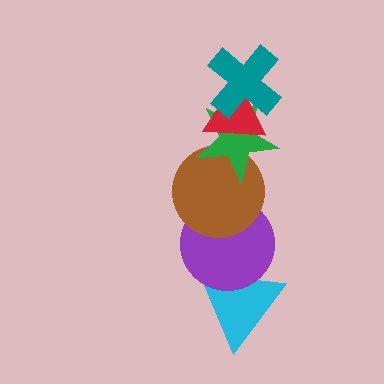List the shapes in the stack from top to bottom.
From top to bottom: the teal cross, the red triangle, the green star, the brown circle, the purple circle, the cyan triangle.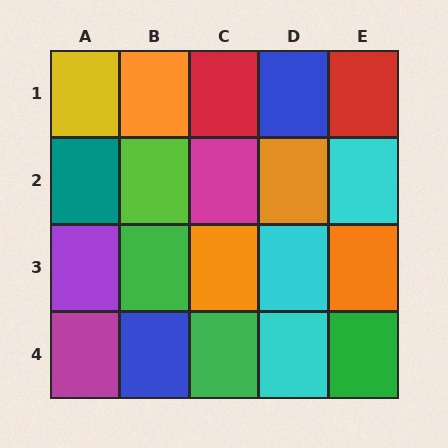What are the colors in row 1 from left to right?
Yellow, orange, red, blue, red.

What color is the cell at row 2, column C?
Magenta.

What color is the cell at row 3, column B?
Green.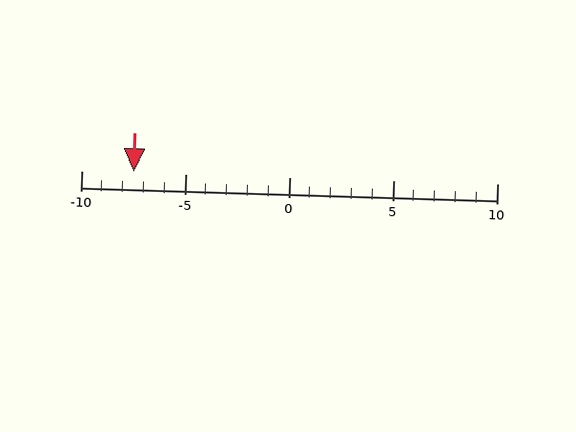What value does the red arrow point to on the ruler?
The red arrow points to approximately -8.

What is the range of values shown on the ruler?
The ruler shows values from -10 to 10.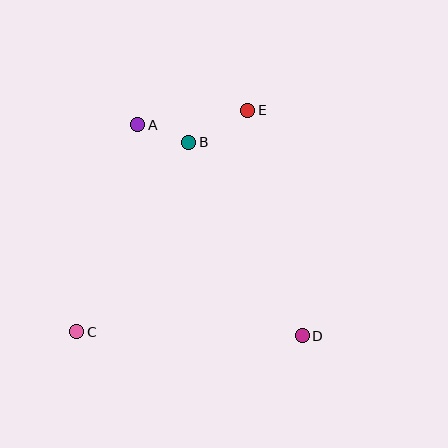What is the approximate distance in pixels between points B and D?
The distance between B and D is approximately 224 pixels.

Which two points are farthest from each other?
Points C and E are farthest from each other.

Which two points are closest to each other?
Points A and B are closest to each other.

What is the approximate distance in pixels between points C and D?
The distance between C and D is approximately 226 pixels.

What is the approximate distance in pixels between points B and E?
The distance between B and E is approximately 67 pixels.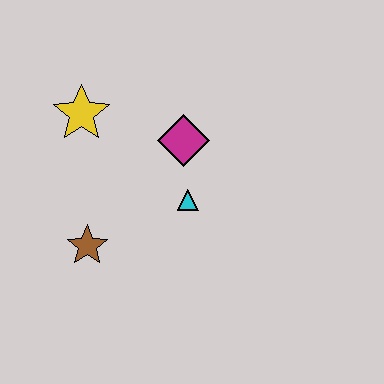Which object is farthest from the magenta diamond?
The brown star is farthest from the magenta diamond.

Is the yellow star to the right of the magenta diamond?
No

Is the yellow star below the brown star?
No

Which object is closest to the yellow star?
The magenta diamond is closest to the yellow star.